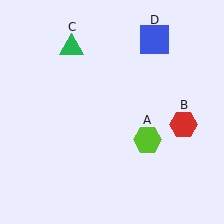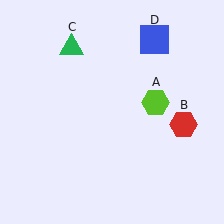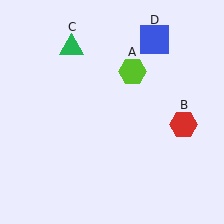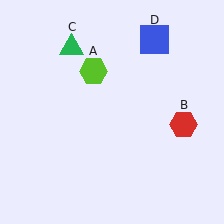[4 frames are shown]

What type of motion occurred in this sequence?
The lime hexagon (object A) rotated counterclockwise around the center of the scene.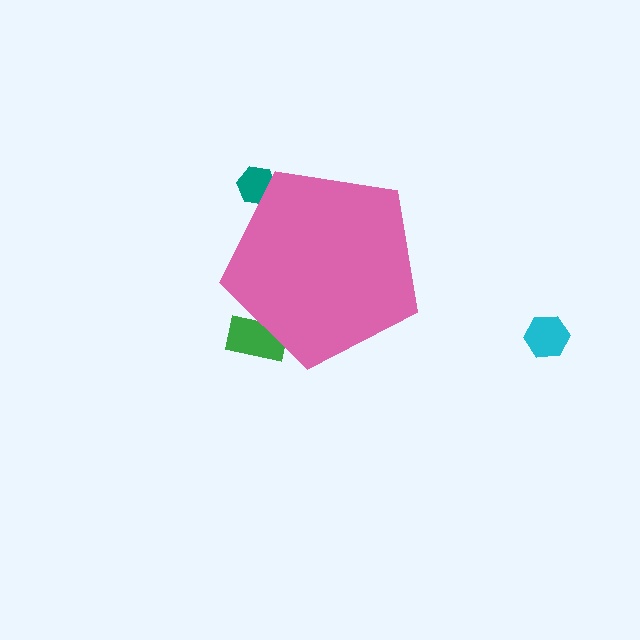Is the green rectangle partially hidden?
Yes, the green rectangle is partially hidden behind the pink pentagon.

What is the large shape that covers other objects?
A pink pentagon.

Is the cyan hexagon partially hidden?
No, the cyan hexagon is fully visible.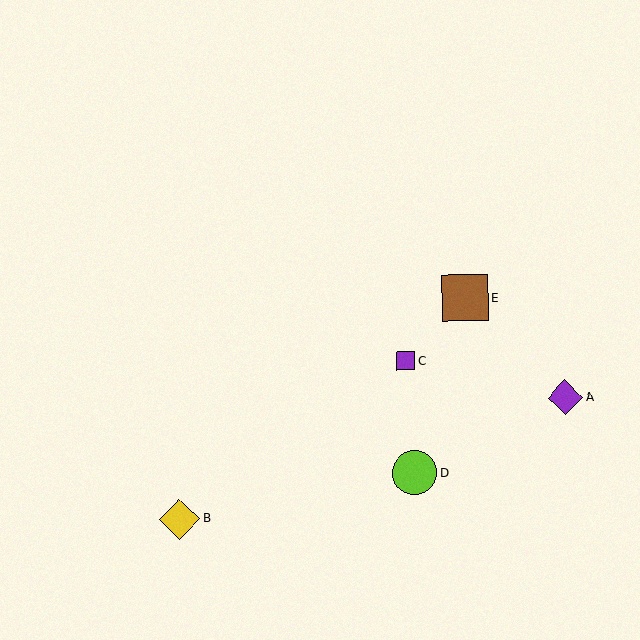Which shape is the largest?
The brown square (labeled E) is the largest.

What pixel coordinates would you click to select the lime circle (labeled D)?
Click at (415, 473) to select the lime circle D.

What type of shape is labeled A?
Shape A is a purple diamond.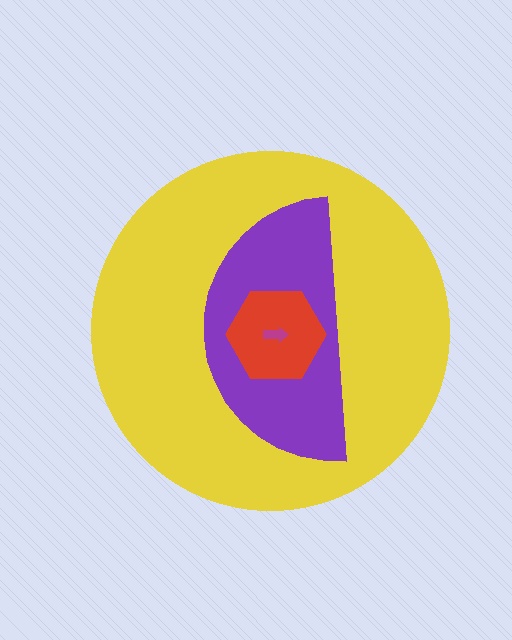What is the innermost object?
The magenta arrow.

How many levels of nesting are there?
4.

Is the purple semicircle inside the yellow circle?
Yes.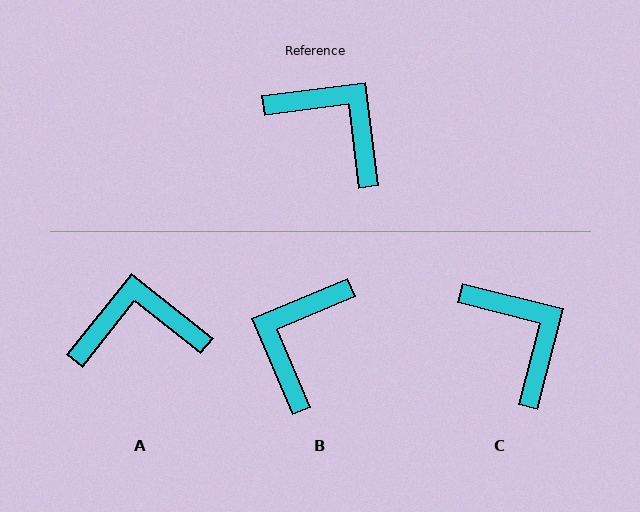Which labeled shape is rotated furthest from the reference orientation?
B, about 106 degrees away.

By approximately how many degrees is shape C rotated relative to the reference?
Approximately 21 degrees clockwise.